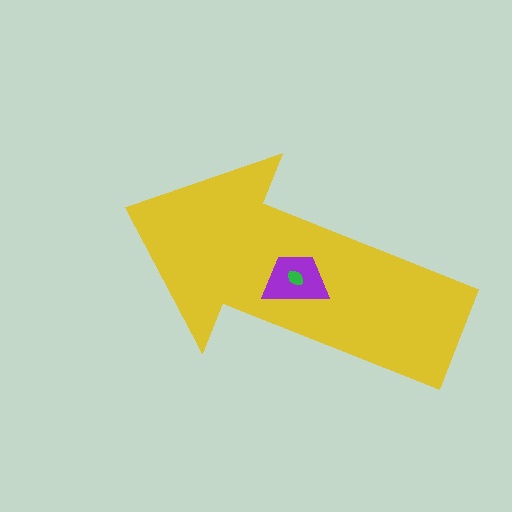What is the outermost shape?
The yellow arrow.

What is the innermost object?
The green ellipse.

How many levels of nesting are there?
3.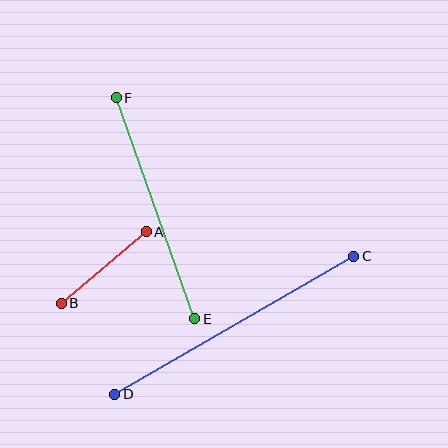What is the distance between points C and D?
The distance is approximately 276 pixels.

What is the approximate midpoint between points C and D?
The midpoint is at approximately (234, 325) pixels.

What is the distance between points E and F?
The distance is approximately 234 pixels.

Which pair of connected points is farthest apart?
Points C and D are farthest apart.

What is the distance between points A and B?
The distance is approximately 111 pixels.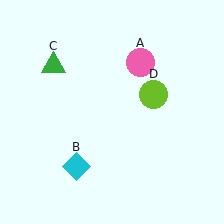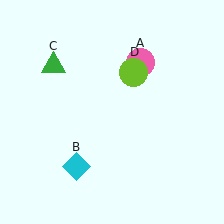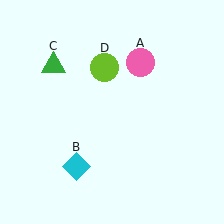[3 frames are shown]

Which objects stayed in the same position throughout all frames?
Pink circle (object A) and cyan diamond (object B) and green triangle (object C) remained stationary.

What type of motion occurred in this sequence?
The lime circle (object D) rotated counterclockwise around the center of the scene.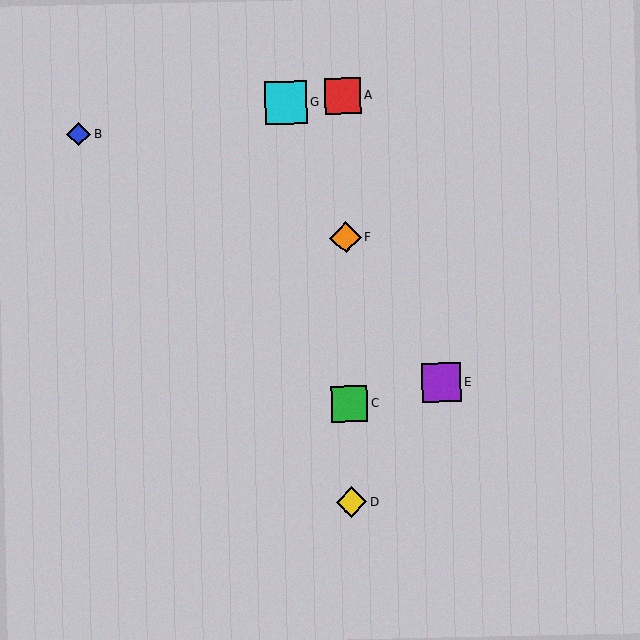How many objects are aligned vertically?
4 objects (A, C, D, F) are aligned vertically.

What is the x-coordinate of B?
Object B is at x≈79.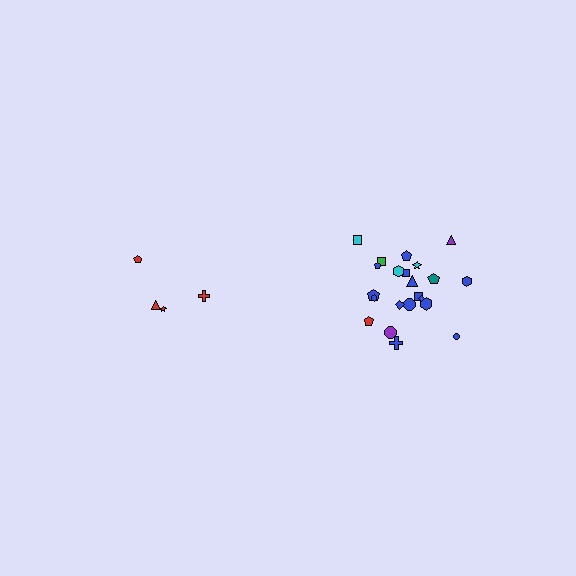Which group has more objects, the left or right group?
The right group.